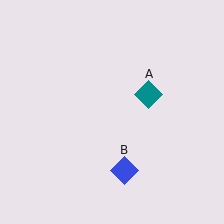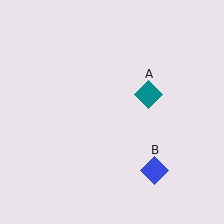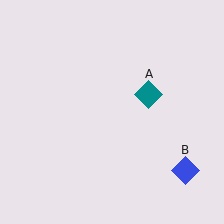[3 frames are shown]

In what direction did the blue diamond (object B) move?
The blue diamond (object B) moved right.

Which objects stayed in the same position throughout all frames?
Teal diamond (object A) remained stationary.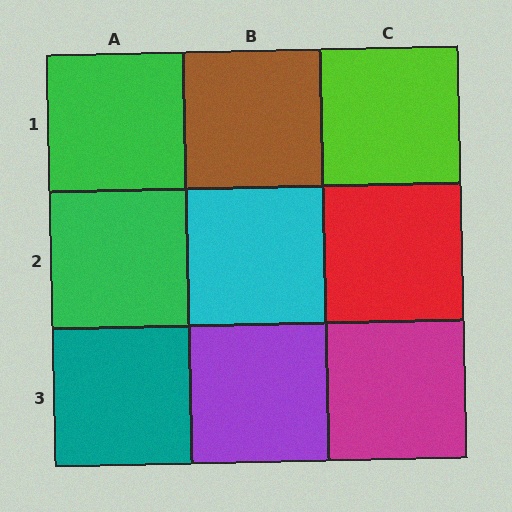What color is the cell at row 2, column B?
Cyan.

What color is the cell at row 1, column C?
Lime.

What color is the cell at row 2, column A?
Green.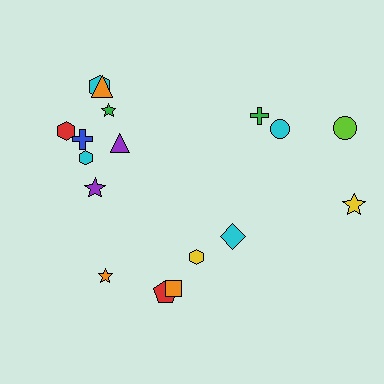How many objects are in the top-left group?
There are 8 objects.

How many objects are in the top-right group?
There are 4 objects.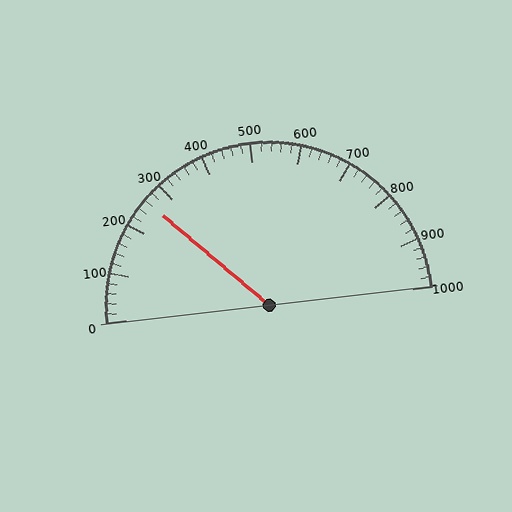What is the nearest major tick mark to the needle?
The nearest major tick mark is 300.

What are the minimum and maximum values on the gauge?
The gauge ranges from 0 to 1000.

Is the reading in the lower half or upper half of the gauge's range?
The reading is in the lower half of the range (0 to 1000).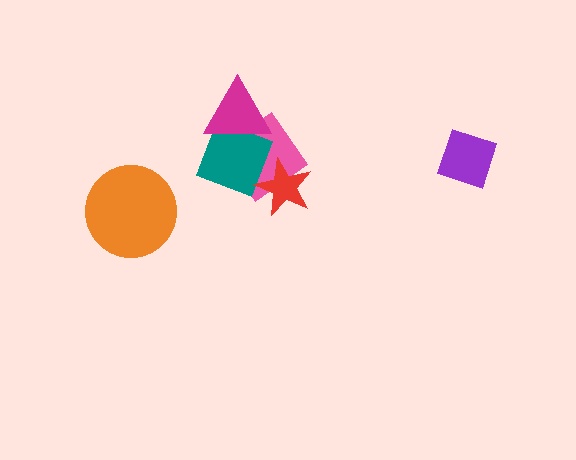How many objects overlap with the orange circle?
0 objects overlap with the orange circle.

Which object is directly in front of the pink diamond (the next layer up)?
The teal square is directly in front of the pink diamond.